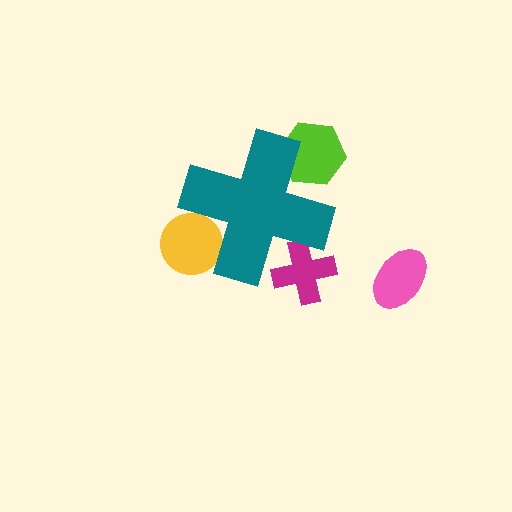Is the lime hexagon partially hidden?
Yes, the lime hexagon is partially hidden behind the teal cross.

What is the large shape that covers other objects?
A teal cross.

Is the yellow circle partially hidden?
Yes, the yellow circle is partially hidden behind the teal cross.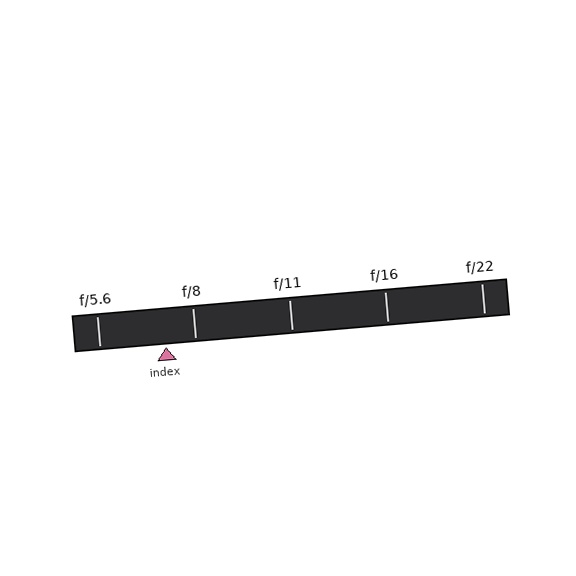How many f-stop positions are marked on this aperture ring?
There are 5 f-stop positions marked.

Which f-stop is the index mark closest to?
The index mark is closest to f/8.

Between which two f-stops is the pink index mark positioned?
The index mark is between f/5.6 and f/8.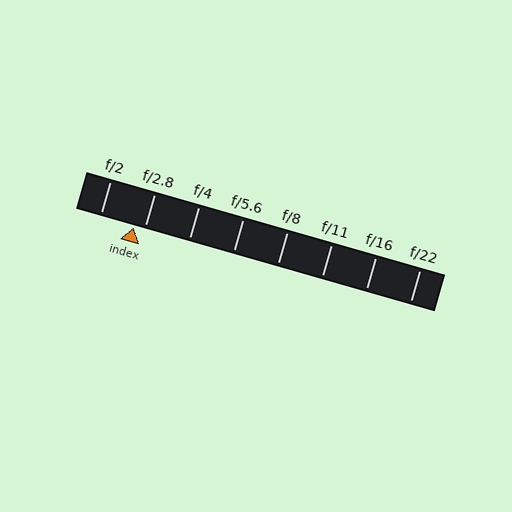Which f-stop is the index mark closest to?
The index mark is closest to f/2.8.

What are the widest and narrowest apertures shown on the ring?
The widest aperture shown is f/2 and the narrowest is f/22.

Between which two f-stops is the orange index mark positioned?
The index mark is between f/2 and f/2.8.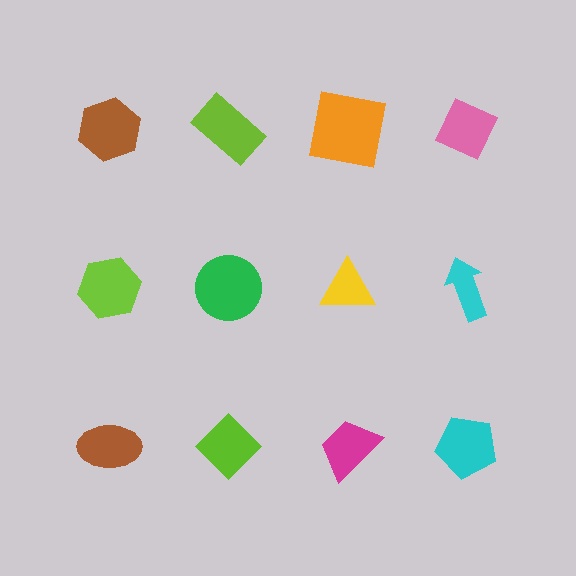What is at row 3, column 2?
A lime diamond.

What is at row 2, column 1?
A lime hexagon.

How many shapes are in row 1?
4 shapes.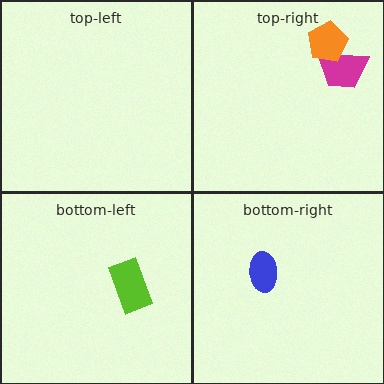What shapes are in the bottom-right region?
The blue ellipse.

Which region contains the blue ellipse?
The bottom-right region.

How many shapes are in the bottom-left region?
1.